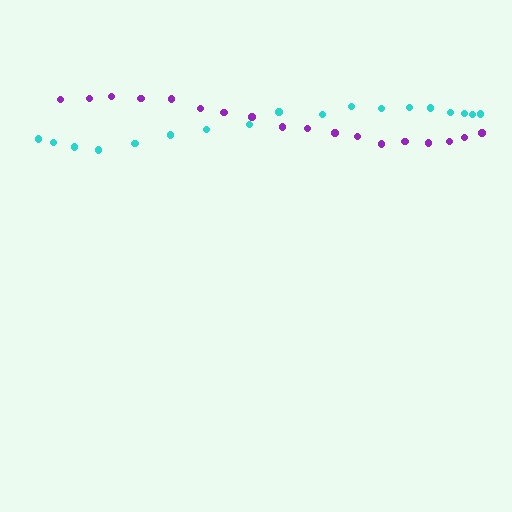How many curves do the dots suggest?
There are 2 distinct paths.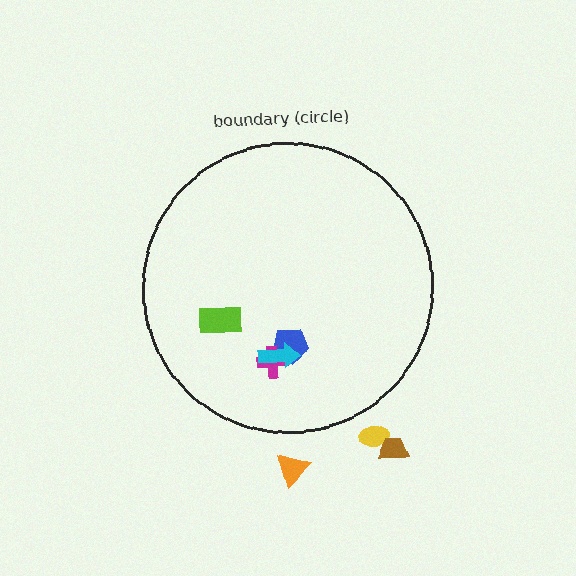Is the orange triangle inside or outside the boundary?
Outside.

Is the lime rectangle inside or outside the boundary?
Inside.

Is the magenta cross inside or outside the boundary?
Inside.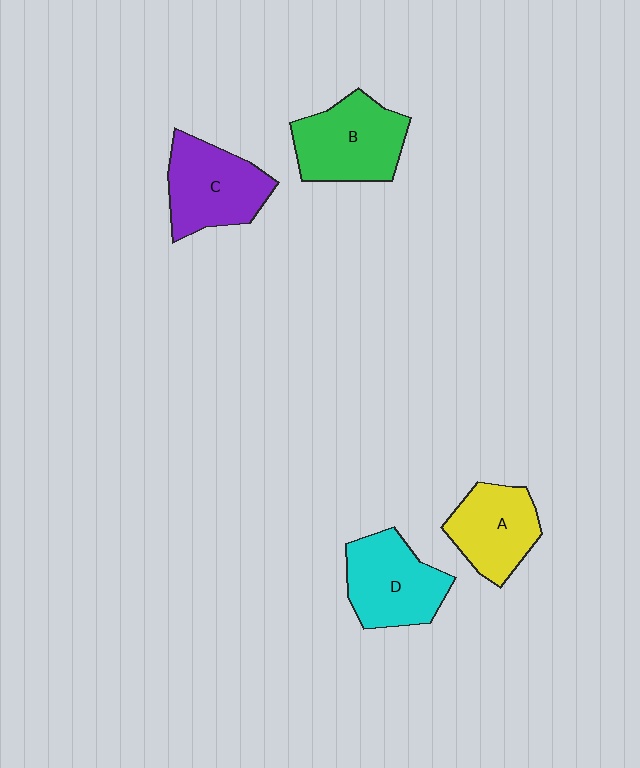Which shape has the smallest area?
Shape A (yellow).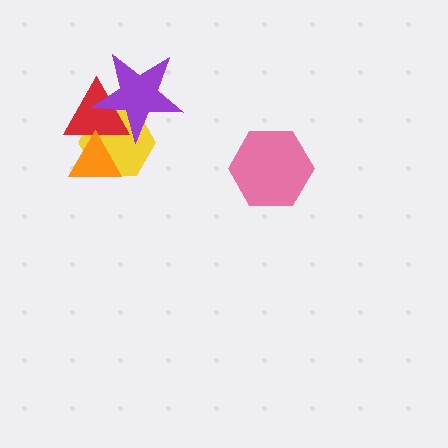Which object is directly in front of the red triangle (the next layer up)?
The orange triangle is directly in front of the red triangle.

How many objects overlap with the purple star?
2 objects overlap with the purple star.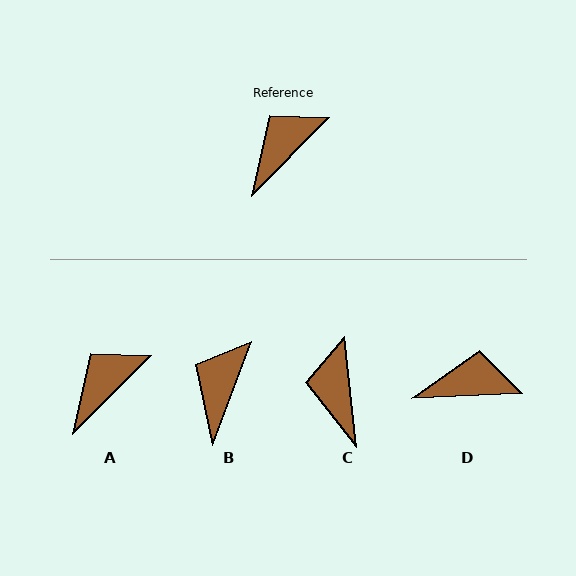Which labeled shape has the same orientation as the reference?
A.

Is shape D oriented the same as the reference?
No, it is off by about 42 degrees.